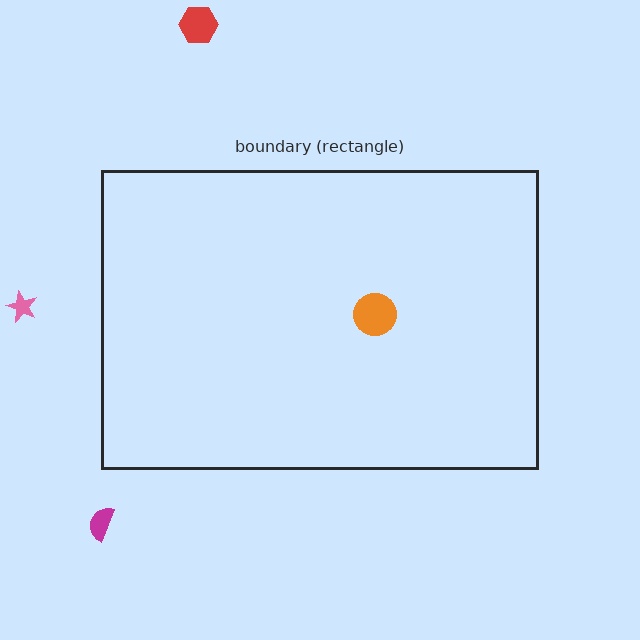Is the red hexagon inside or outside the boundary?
Outside.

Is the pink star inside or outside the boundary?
Outside.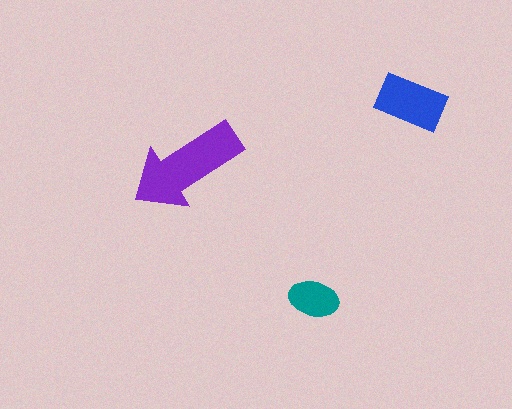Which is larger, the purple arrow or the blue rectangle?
The purple arrow.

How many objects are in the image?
There are 3 objects in the image.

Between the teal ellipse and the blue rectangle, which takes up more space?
The blue rectangle.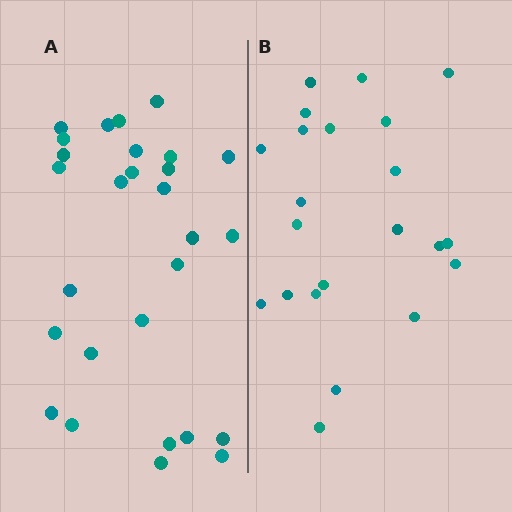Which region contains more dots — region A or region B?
Region A (the left region) has more dots.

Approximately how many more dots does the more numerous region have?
Region A has about 6 more dots than region B.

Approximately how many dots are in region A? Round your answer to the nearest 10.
About 30 dots. (The exact count is 28, which rounds to 30.)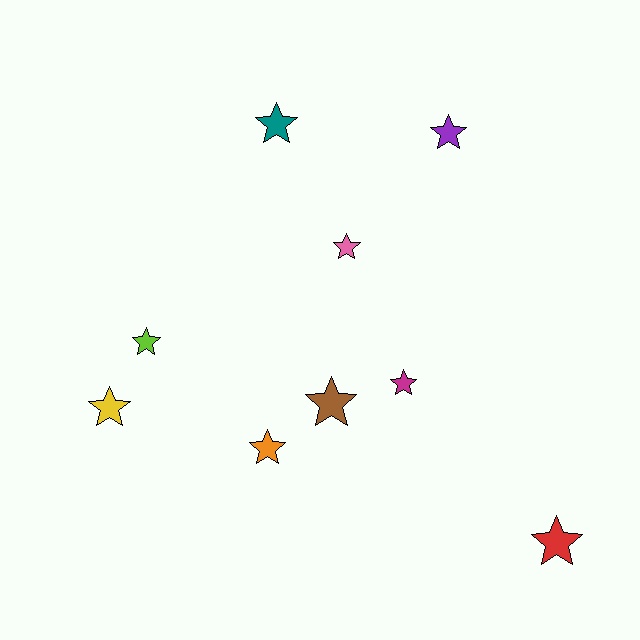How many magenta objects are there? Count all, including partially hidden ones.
There is 1 magenta object.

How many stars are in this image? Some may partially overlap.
There are 9 stars.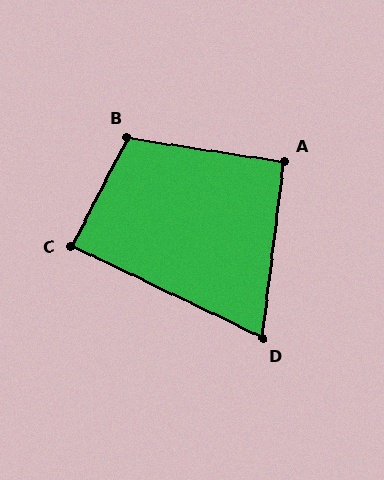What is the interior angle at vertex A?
Approximately 92 degrees (approximately right).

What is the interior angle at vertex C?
Approximately 88 degrees (approximately right).